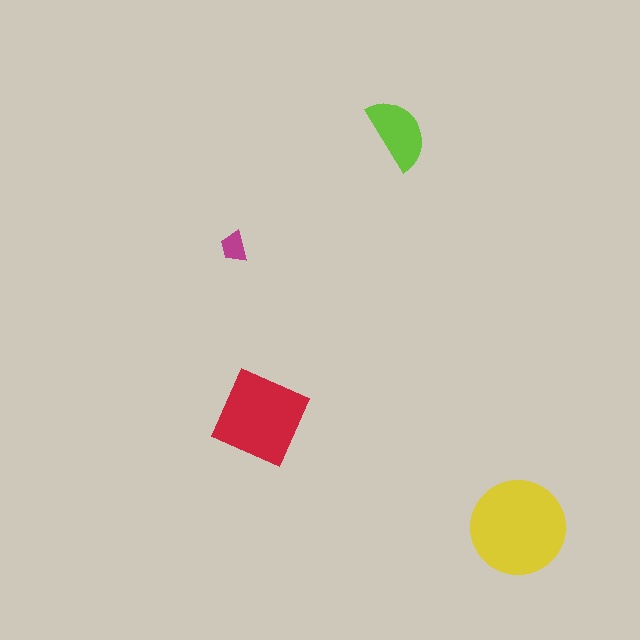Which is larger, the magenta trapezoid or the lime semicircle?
The lime semicircle.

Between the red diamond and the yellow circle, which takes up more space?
The yellow circle.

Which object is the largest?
The yellow circle.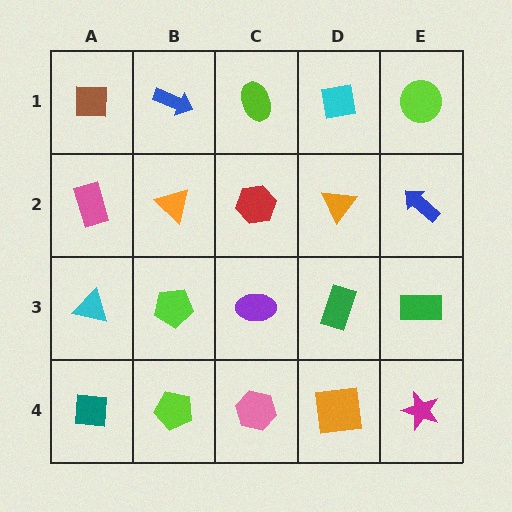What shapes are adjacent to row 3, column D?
An orange triangle (row 2, column D), an orange square (row 4, column D), a purple ellipse (row 3, column C), a green rectangle (row 3, column E).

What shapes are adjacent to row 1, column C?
A red hexagon (row 2, column C), a blue arrow (row 1, column B), a cyan square (row 1, column D).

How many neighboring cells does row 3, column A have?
3.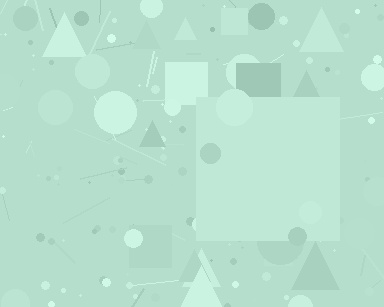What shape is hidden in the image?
A square is hidden in the image.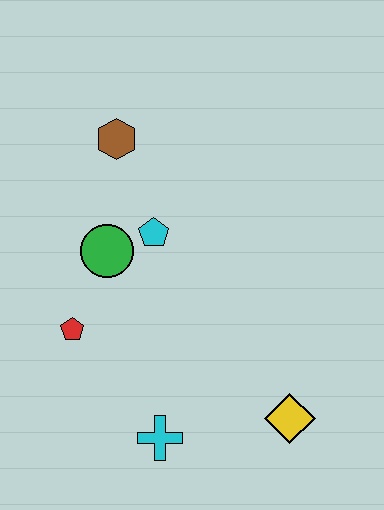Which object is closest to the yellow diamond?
The cyan cross is closest to the yellow diamond.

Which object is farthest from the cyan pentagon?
The yellow diamond is farthest from the cyan pentagon.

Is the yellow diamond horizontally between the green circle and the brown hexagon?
No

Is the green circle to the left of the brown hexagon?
Yes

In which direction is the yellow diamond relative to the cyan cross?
The yellow diamond is to the right of the cyan cross.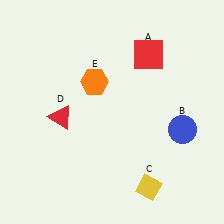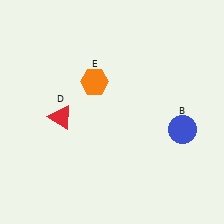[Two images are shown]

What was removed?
The yellow diamond (C), the red square (A) were removed in Image 2.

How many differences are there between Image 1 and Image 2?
There are 2 differences between the two images.